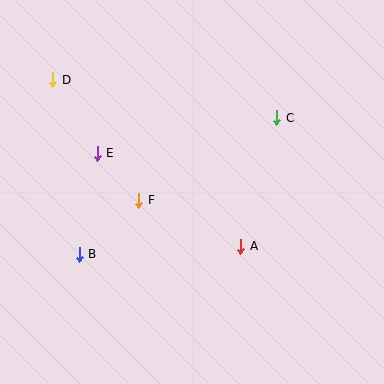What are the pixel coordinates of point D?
Point D is at (53, 80).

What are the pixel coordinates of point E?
Point E is at (97, 153).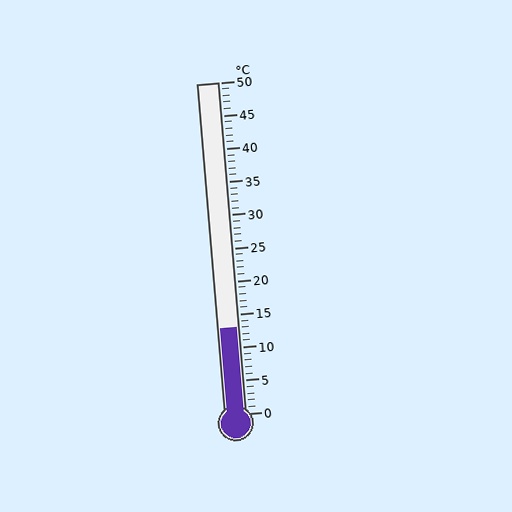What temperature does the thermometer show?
The thermometer shows approximately 13°C.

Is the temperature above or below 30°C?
The temperature is below 30°C.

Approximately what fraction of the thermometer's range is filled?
The thermometer is filled to approximately 25% of its range.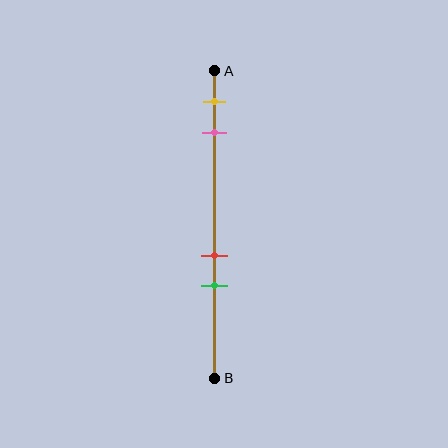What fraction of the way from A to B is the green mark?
The green mark is approximately 70% (0.7) of the way from A to B.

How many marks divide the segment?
There are 4 marks dividing the segment.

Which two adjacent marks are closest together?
The red and green marks are the closest adjacent pair.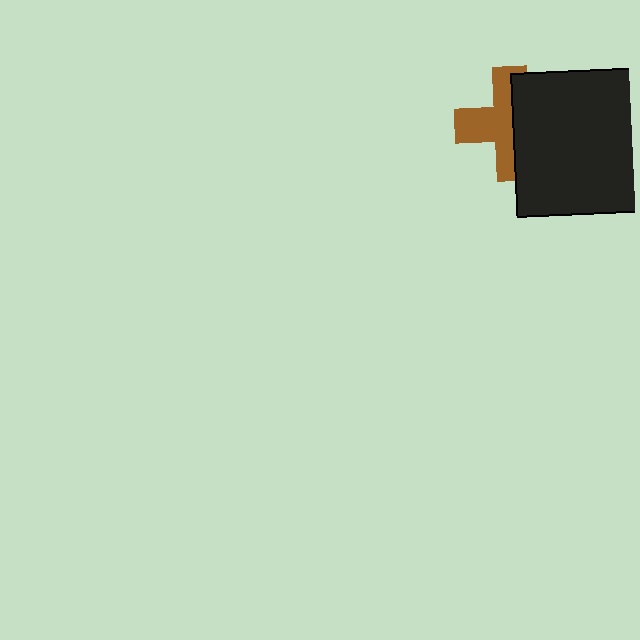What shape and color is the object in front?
The object in front is a black square.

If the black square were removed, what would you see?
You would see the complete brown cross.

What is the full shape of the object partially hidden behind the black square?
The partially hidden object is a brown cross.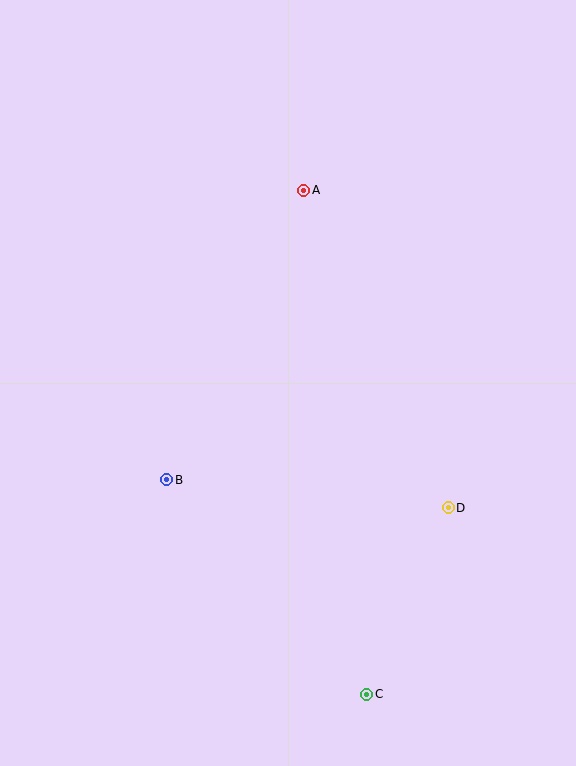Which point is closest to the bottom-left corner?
Point B is closest to the bottom-left corner.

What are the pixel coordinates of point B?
Point B is at (167, 480).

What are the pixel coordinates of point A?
Point A is at (304, 190).